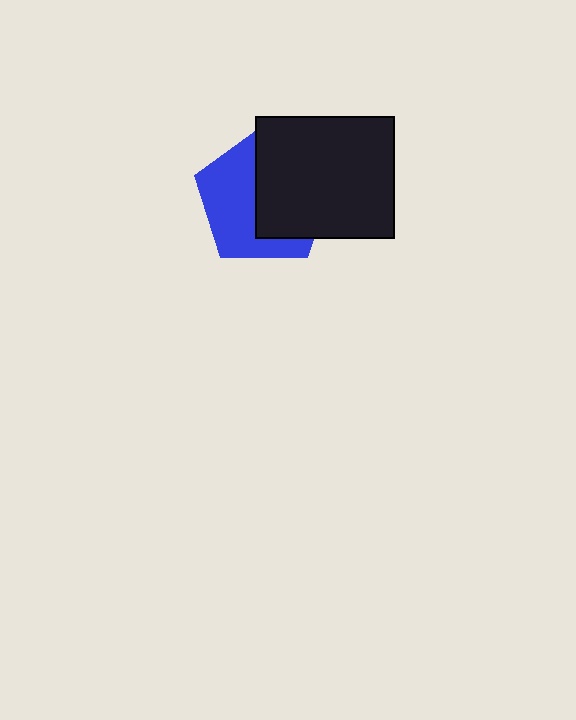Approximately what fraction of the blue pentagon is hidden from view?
Roughly 51% of the blue pentagon is hidden behind the black rectangle.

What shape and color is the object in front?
The object in front is a black rectangle.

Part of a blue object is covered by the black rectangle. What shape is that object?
It is a pentagon.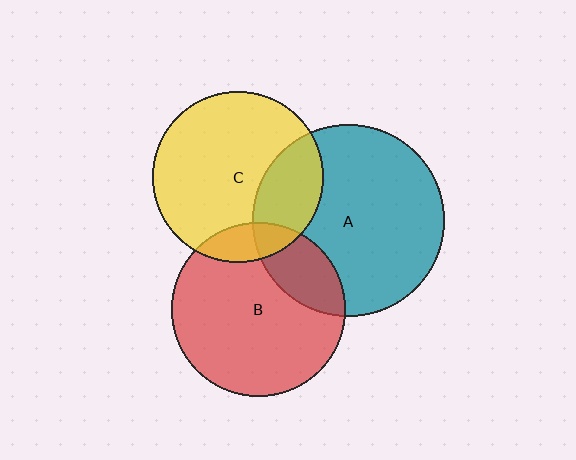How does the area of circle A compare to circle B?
Approximately 1.2 times.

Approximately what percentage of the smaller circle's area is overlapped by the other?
Approximately 25%.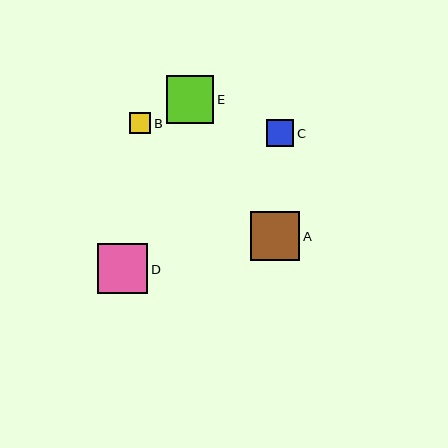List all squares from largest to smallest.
From largest to smallest: D, A, E, C, B.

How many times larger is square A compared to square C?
Square A is approximately 1.8 times the size of square C.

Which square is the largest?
Square D is the largest with a size of approximately 50 pixels.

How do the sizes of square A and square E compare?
Square A and square E are approximately the same size.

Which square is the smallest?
Square B is the smallest with a size of approximately 21 pixels.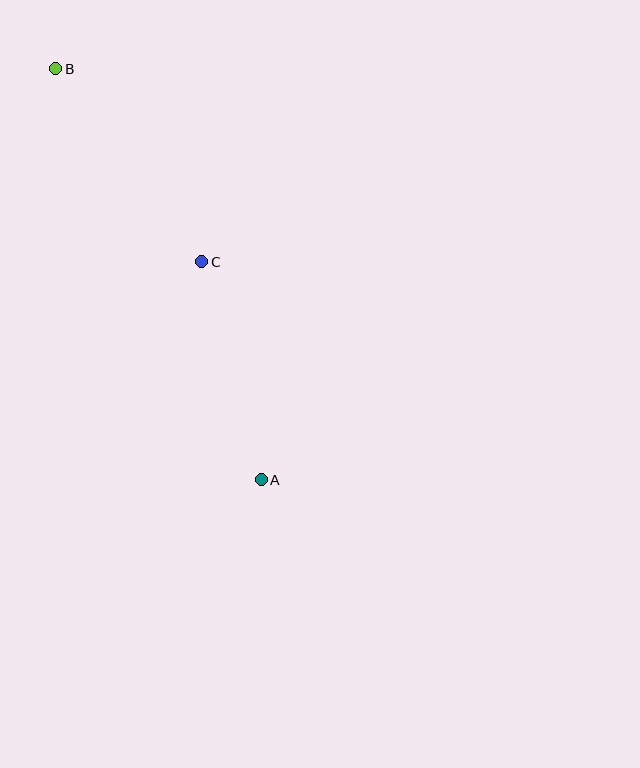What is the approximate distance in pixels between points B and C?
The distance between B and C is approximately 242 pixels.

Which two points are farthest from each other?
Points A and B are farthest from each other.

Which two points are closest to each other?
Points A and C are closest to each other.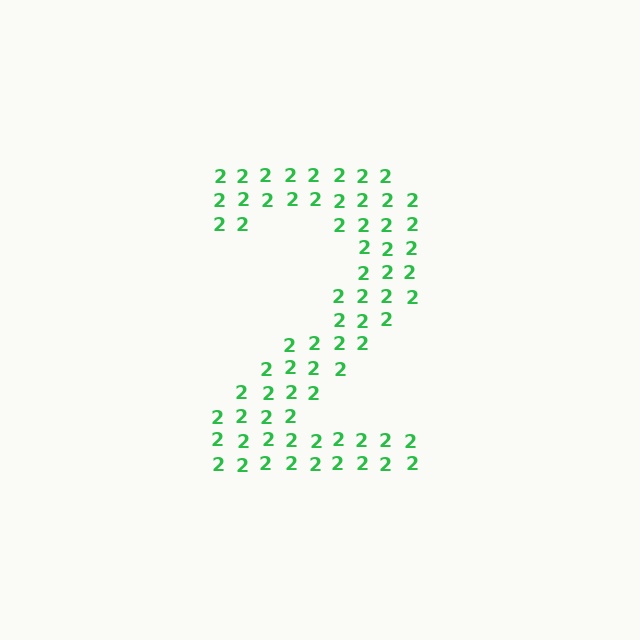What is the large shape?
The large shape is the digit 2.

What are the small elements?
The small elements are digit 2's.